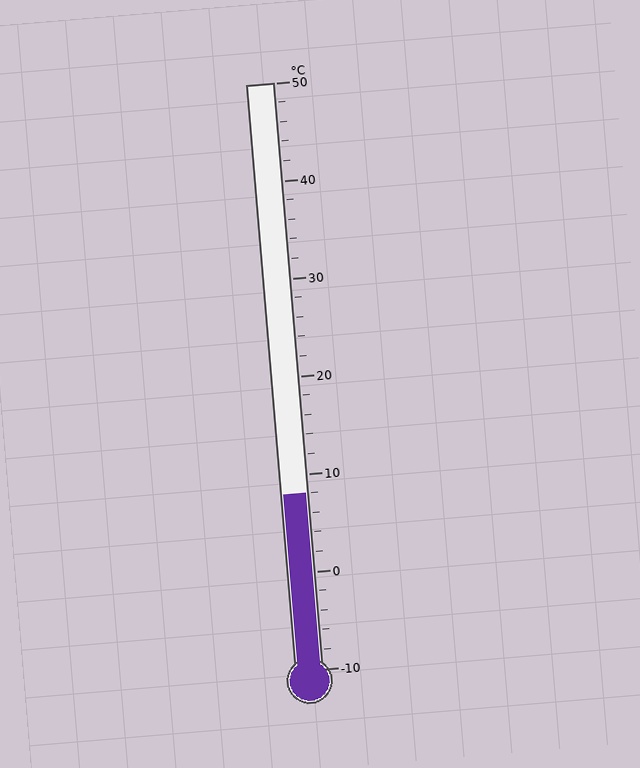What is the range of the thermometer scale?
The thermometer scale ranges from -10°C to 50°C.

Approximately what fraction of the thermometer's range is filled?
The thermometer is filled to approximately 30% of its range.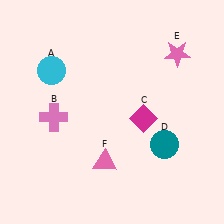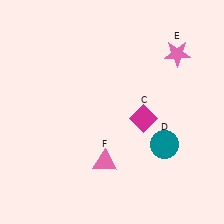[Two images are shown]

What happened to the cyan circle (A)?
The cyan circle (A) was removed in Image 2. It was in the top-left area of Image 1.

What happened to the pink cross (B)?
The pink cross (B) was removed in Image 2. It was in the bottom-left area of Image 1.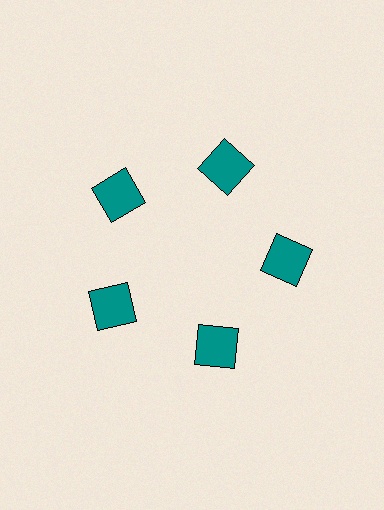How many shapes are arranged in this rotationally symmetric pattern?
There are 5 shapes, arranged in 5 groups of 1.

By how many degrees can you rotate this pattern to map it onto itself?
The pattern maps onto itself every 72 degrees of rotation.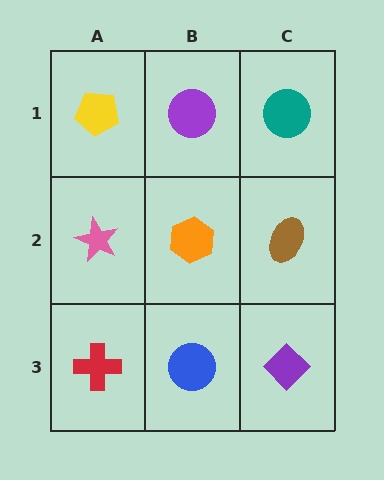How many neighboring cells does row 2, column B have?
4.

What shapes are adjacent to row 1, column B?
An orange hexagon (row 2, column B), a yellow pentagon (row 1, column A), a teal circle (row 1, column C).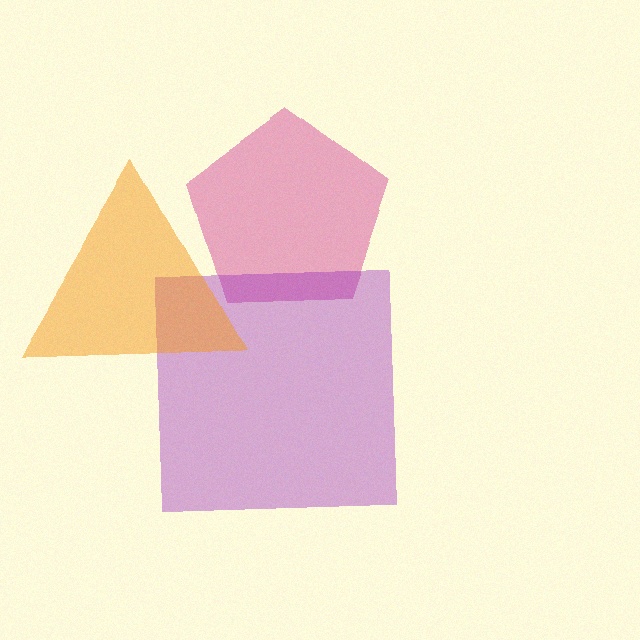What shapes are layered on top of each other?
The layered shapes are: a magenta pentagon, a purple square, an orange triangle.